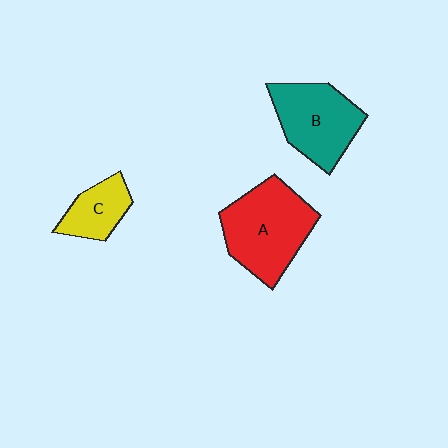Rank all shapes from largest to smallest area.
From largest to smallest: A (red), B (teal), C (yellow).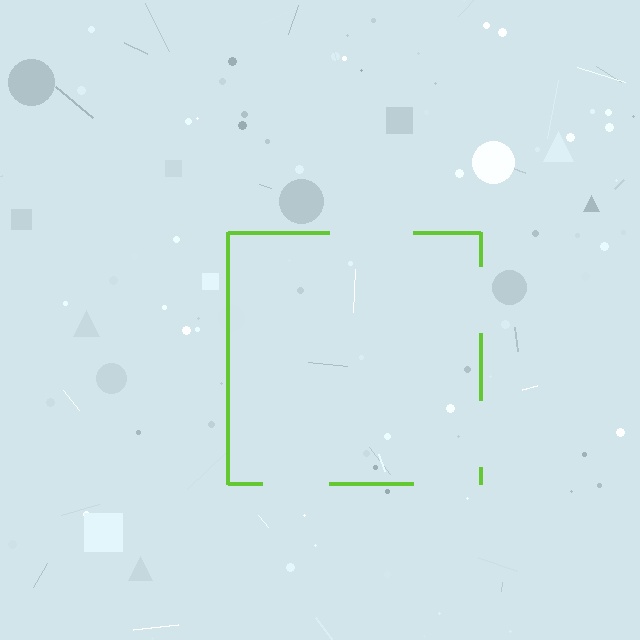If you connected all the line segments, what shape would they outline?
They would outline a square.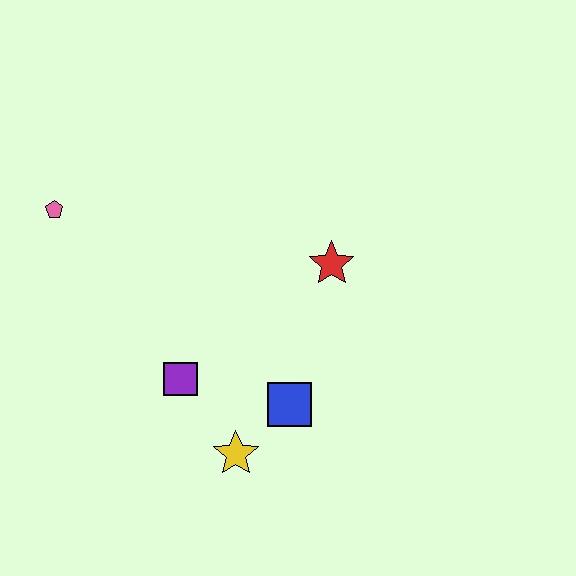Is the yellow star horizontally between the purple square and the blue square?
Yes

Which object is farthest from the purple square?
The pink pentagon is farthest from the purple square.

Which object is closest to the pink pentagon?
The purple square is closest to the pink pentagon.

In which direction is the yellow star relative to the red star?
The yellow star is below the red star.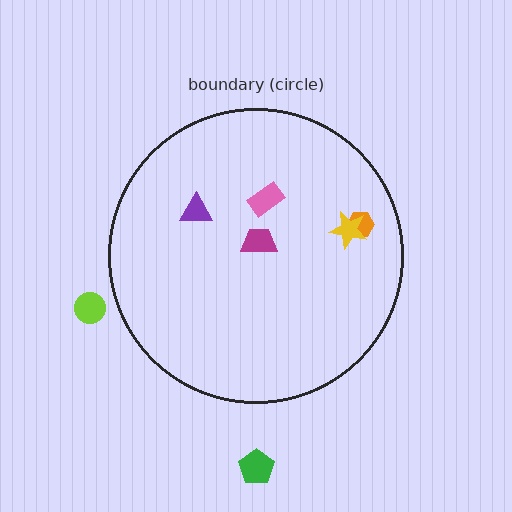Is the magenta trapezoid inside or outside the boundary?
Inside.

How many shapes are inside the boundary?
5 inside, 2 outside.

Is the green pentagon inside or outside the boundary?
Outside.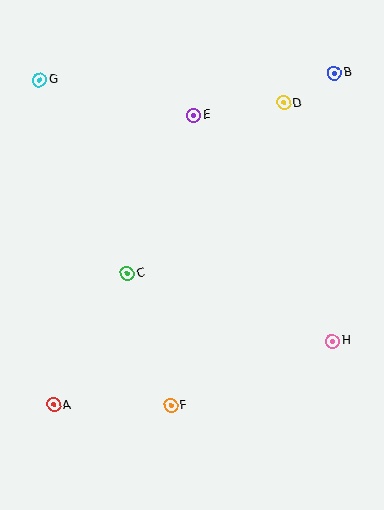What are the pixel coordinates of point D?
Point D is at (284, 103).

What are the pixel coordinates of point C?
Point C is at (127, 273).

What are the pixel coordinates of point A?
Point A is at (54, 405).